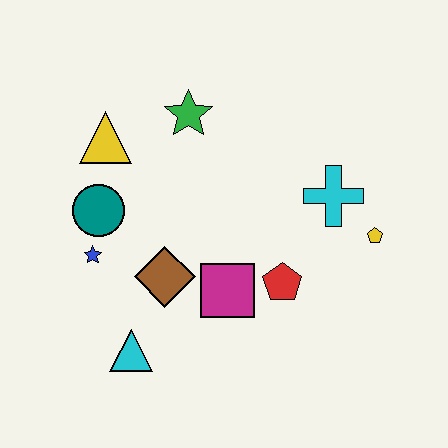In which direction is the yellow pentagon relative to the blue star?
The yellow pentagon is to the right of the blue star.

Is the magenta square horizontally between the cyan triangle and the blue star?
No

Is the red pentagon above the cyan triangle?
Yes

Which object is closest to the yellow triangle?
The teal circle is closest to the yellow triangle.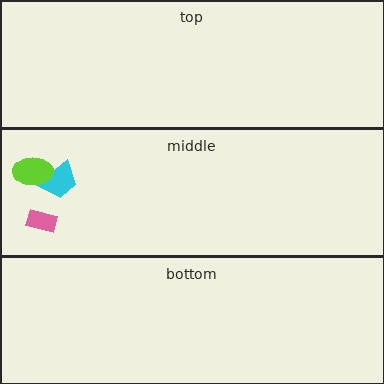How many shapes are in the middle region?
3.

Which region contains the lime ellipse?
The middle region.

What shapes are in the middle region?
The cyan trapezoid, the pink rectangle, the lime ellipse.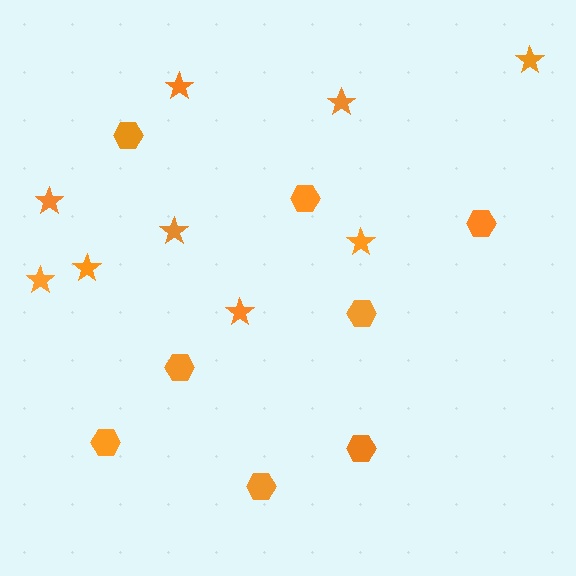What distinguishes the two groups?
There are 2 groups: one group of stars (9) and one group of hexagons (8).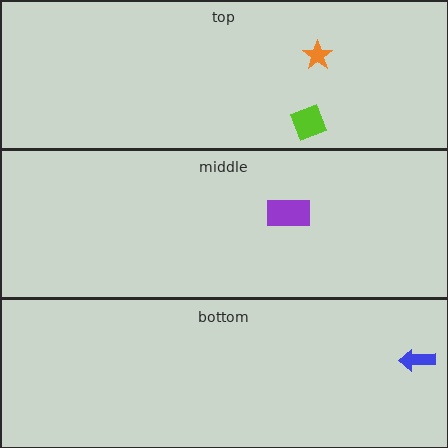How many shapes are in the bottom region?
1.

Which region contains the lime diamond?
The top region.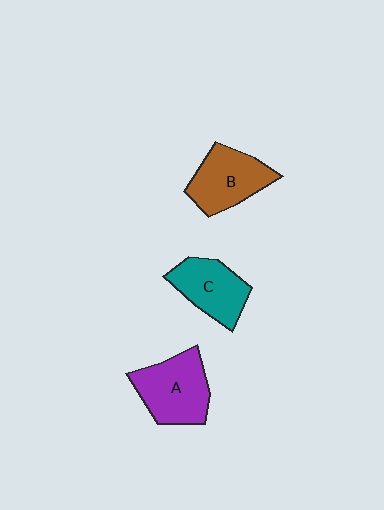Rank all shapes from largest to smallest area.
From largest to smallest: A (purple), B (brown), C (teal).